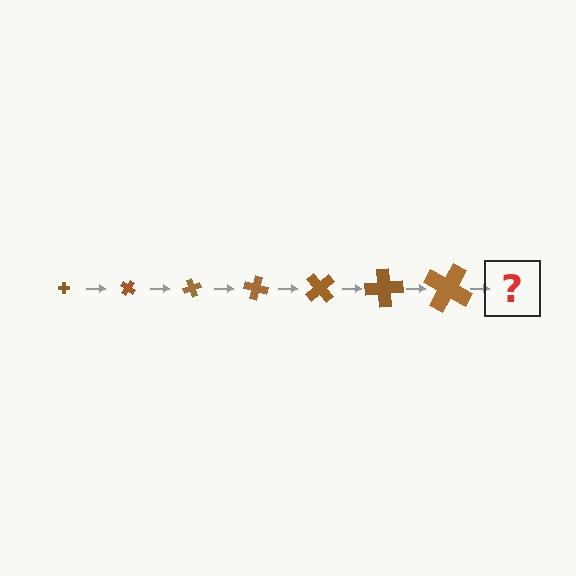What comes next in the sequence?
The next element should be a cross, larger than the previous one and rotated 245 degrees from the start.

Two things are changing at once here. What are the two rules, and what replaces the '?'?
The two rules are that the cross grows larger each step and it rotates 35 degrees each step. The '?' should be a cross, larger than the previous one and rotated 245 degrees from the start.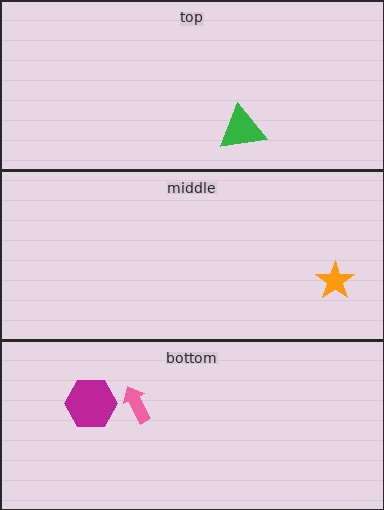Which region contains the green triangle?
The top region.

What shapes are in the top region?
The green triangle.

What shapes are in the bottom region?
The magenta hexagon, the pink arrow.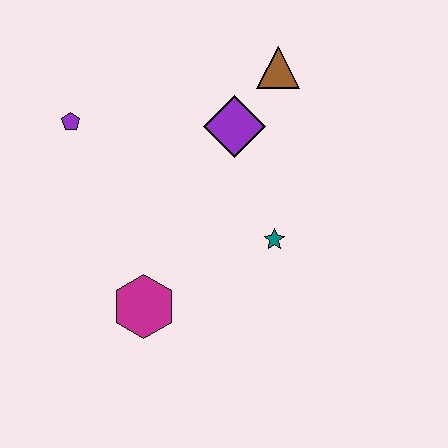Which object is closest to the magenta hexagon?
The teal star is closest to the magenta hexagon.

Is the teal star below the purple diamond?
Yes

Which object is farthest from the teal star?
The purple pentagon is farthest from the teal star.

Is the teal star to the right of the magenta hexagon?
Yes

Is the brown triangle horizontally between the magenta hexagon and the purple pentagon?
No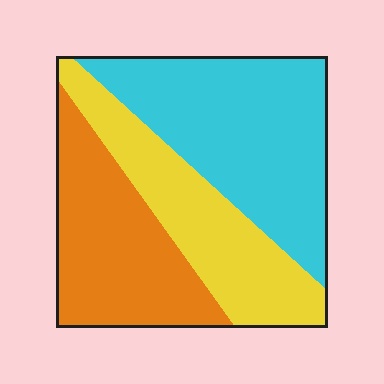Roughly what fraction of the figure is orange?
Orange covers 30% of the figure.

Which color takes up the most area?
Cyan, at roughly 40%.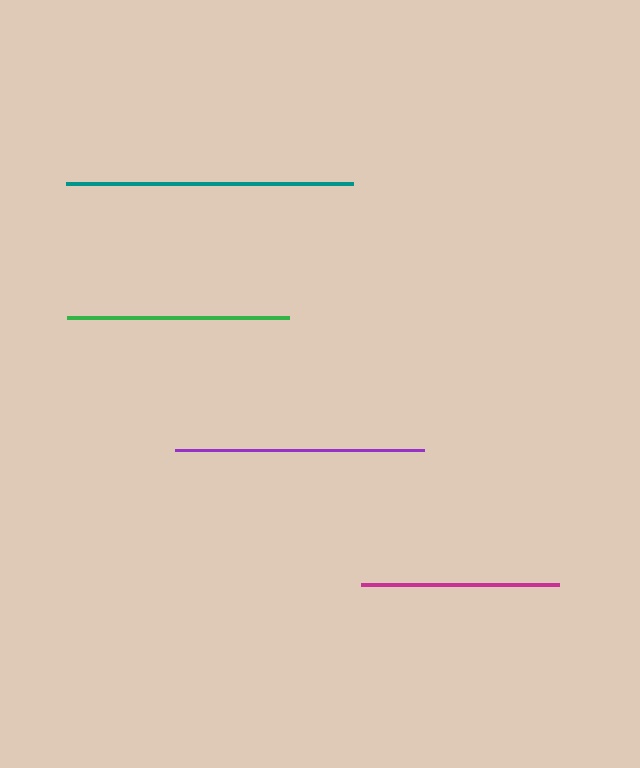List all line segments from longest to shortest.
From longest to shortest: teal, purple, green, magenta.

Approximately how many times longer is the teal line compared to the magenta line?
The teal line is approximately 1.4 times the length of the magenta line.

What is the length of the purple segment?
The purple segment is approximately 249 pixels long.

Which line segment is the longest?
The teal line is the longest at approximately 287 pixels.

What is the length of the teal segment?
The teal segment is approximately 287 pixels long.